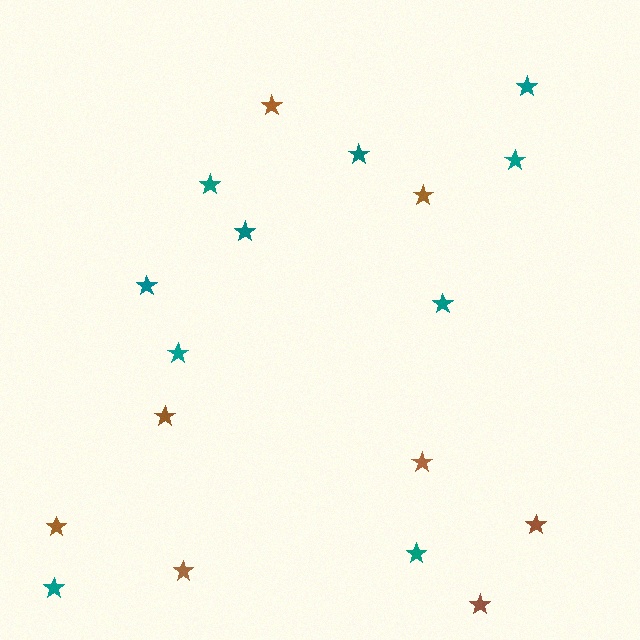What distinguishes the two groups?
There are 2 groups: one group of brown stars (8) and one group of teal stars (10).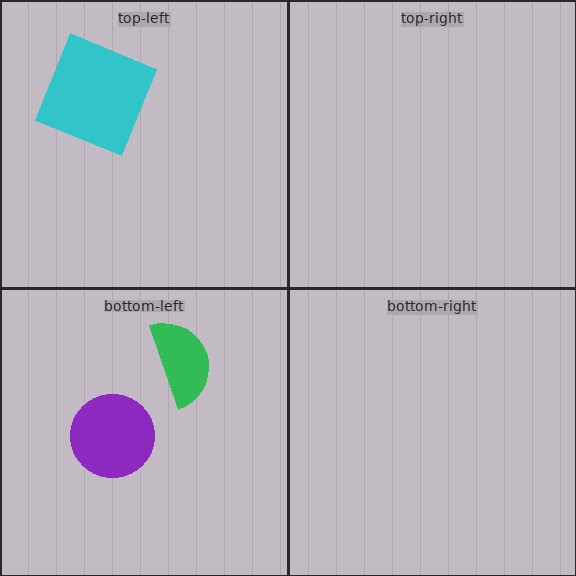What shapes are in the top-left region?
The cyan square.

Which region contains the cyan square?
The top-left region.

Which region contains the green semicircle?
The bottom-left region.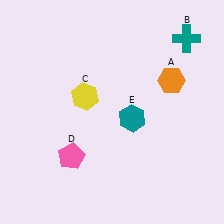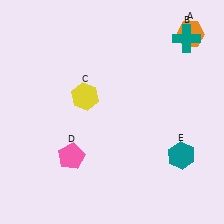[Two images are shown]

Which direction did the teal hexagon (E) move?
The teal hexagon (E) moved right.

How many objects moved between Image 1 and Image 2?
2 objects moved between the two images.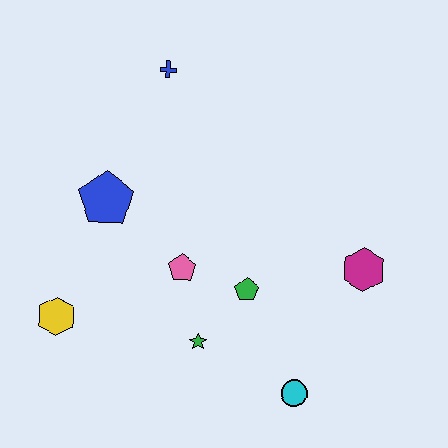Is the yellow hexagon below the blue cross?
Yes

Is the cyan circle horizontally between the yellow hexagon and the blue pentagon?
No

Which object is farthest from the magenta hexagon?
The yellow hexagon is farthest from the magenta hexagon.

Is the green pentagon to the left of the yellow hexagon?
No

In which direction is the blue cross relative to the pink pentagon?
The blue cross is above the pink pentagon.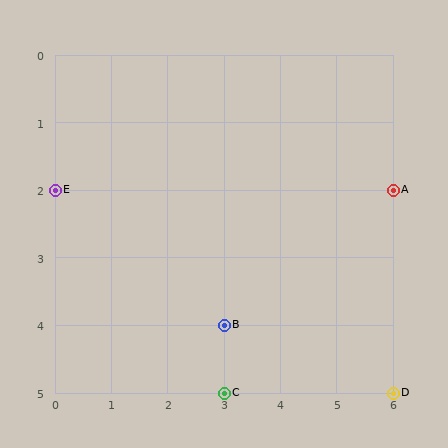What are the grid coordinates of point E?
Point E is at grid coordinates (0, 2).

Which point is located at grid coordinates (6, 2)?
Point A is at (6, 2).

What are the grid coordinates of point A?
Point A is at grid coordinates (6, 2).